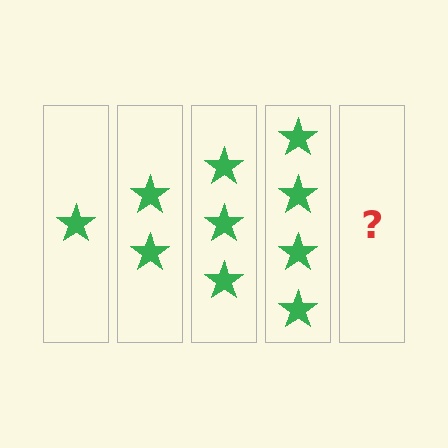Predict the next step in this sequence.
The next step is 5 stars.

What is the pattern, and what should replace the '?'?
The pattern is that each step adds one more star. The '?' should be 5 stars.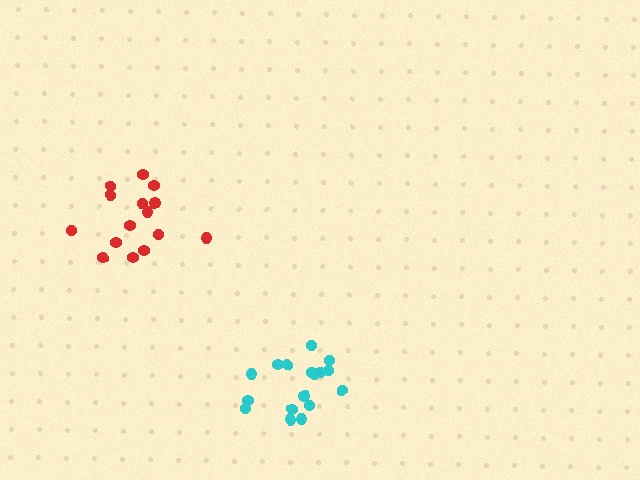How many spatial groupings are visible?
There are 2 spatial groupings.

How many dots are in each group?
Group 1: 18 dots, Group 2: 15 dots (33 total).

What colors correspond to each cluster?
The clusters are colored: cyan, red.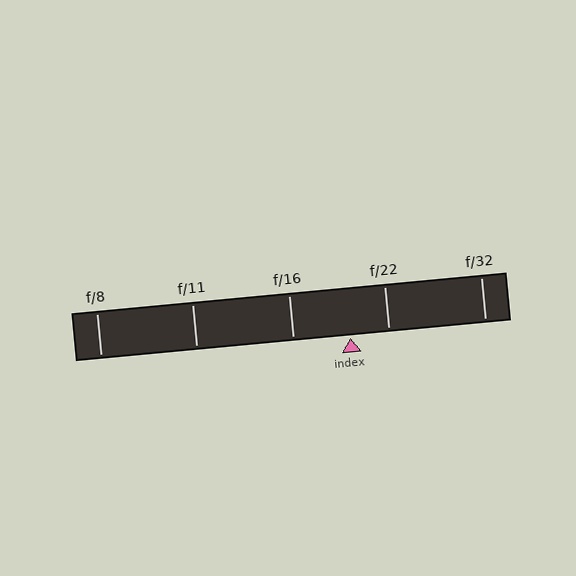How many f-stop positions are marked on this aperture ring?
There are 5 f-stop positions marked.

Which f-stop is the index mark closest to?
The index mark is closest to f/22.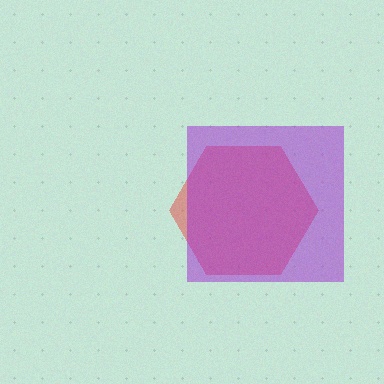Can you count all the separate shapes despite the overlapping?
Yes, there are 2 separate shapes.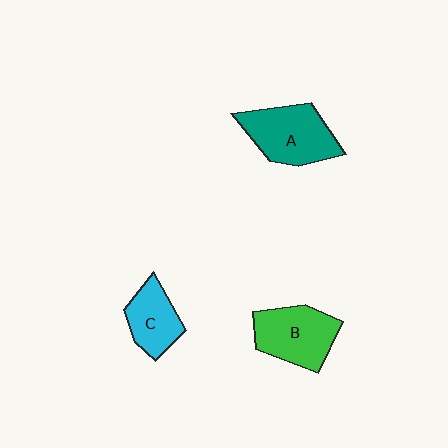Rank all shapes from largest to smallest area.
From largest to smallest: A (teal), B (green), C (cyan).